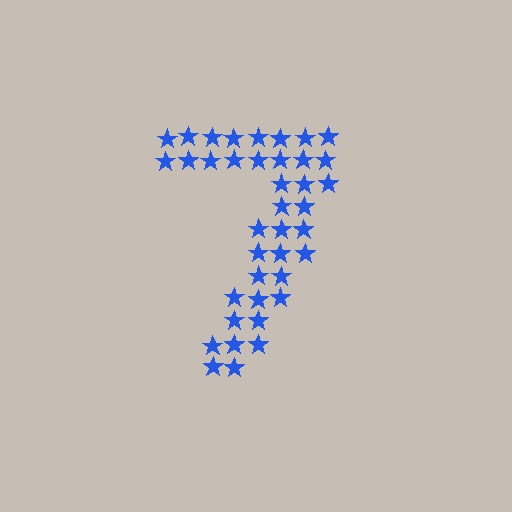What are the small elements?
The small elements are stars.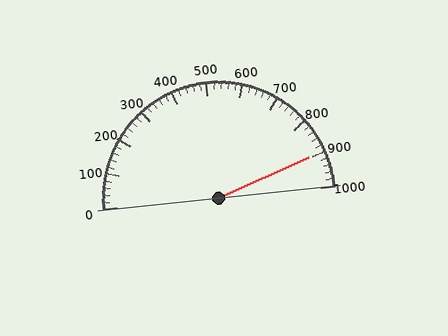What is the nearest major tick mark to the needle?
The nearest major tick mark is 900.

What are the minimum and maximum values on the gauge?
The gauge ranges from 0 to 1000.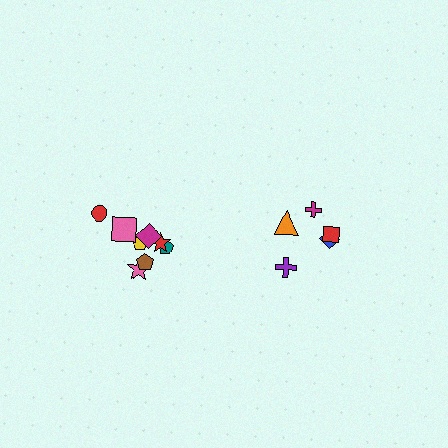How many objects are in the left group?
There are 8 objects.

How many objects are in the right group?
There are 5 objects.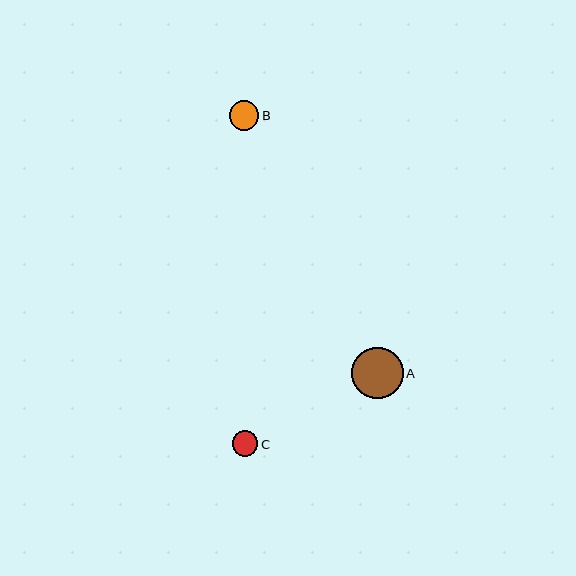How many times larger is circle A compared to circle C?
Circle A is approximately 2.0 times the size of circle C.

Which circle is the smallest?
Circle C is the smallest with a size of approximately 26 pixels.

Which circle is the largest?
Circle A is the largest with a size of approximately 51 pixels.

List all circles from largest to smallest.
From largest to smallest: A, B, C.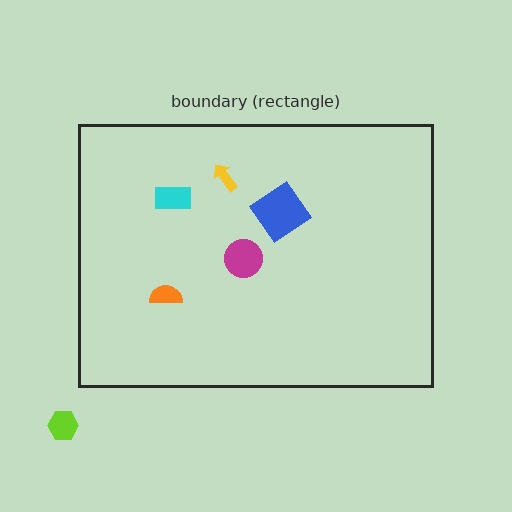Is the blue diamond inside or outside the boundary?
Inside.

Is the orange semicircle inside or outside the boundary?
Inside.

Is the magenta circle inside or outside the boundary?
Inside.